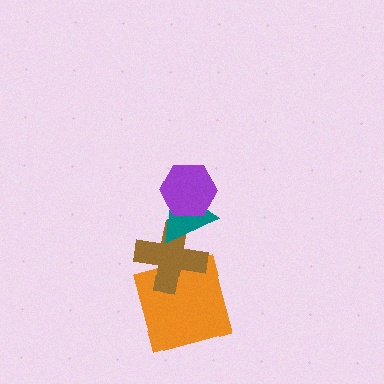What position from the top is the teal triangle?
The teal triangle is 2nd from the top.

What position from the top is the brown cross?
The brown cross is 3rd from the top.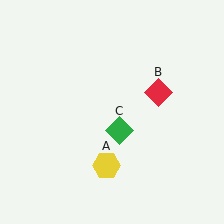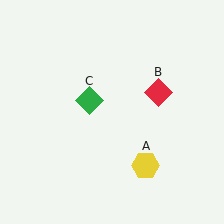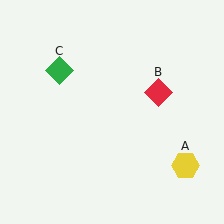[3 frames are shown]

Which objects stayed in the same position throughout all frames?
Red diamond (object B) remained stationary.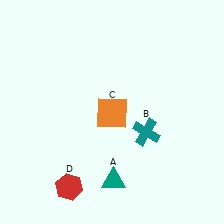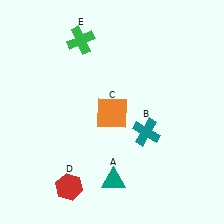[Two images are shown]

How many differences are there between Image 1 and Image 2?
There is 1 difference between the two images.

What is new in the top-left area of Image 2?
A green cross (E) was added in the top-left area of Image 2.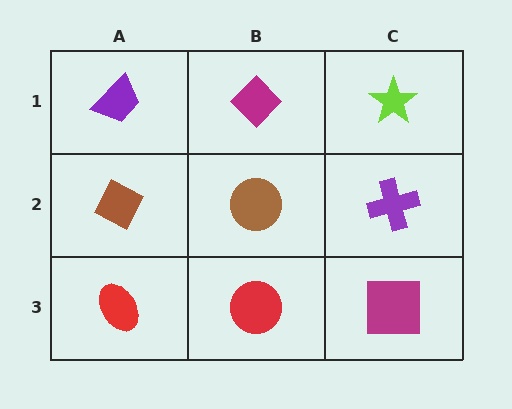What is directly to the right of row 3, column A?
A red circle.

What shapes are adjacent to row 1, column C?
A purple cross (row 2, column C), a magenta diamond (row 1, column B).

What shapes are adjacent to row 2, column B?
A magenta diamond (row 1, column B), a red circle (row 3, column B), a brown diamond (row 2, column A), a purple cross (row 2, column C).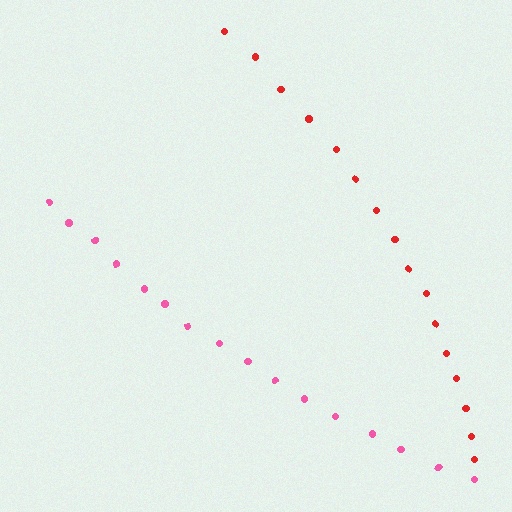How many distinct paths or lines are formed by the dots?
There are 2 distinct paths.